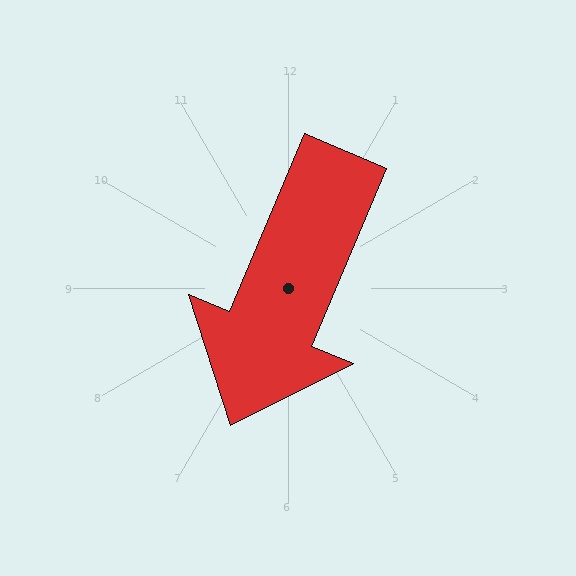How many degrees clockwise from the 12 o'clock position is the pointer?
Approximately 203 degrees.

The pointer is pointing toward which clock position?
Roughly 7 o'clock.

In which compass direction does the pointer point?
Southwest.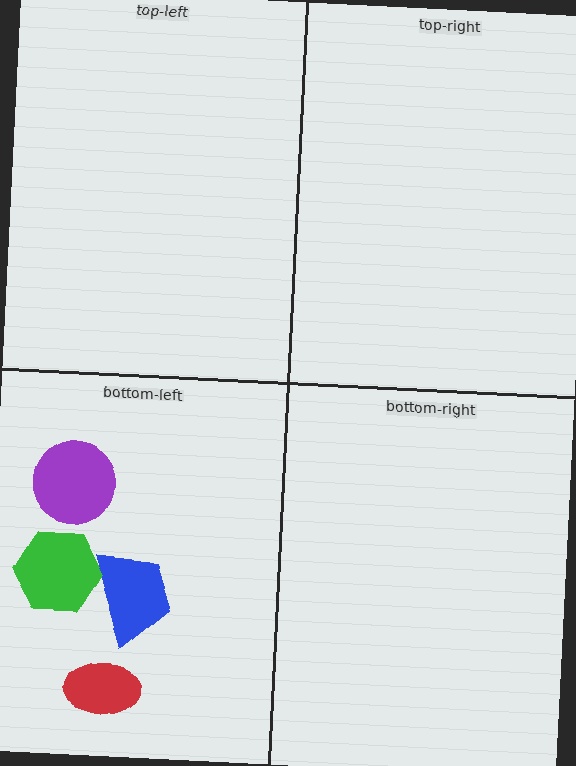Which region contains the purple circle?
The bottom-left region.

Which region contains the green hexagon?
The bottom-left region.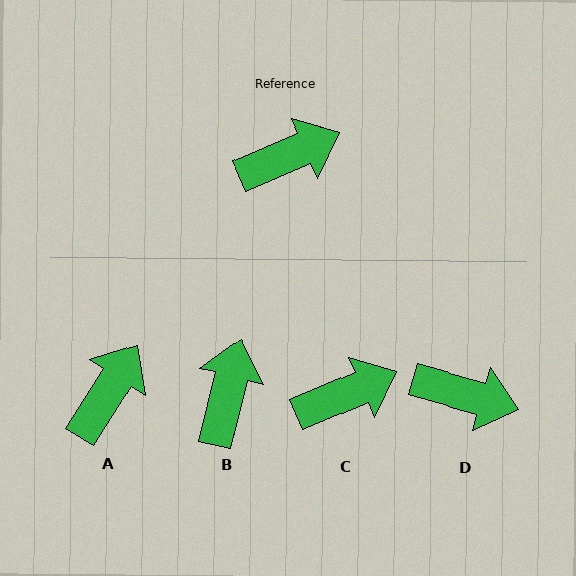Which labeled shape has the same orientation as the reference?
C.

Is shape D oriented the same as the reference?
No, it is off by about 39 degrees.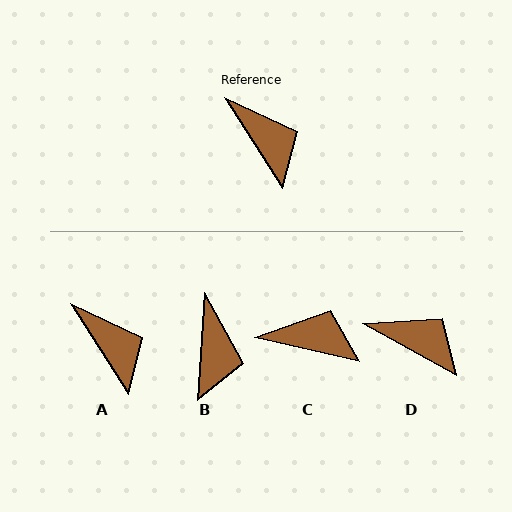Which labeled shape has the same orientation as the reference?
A.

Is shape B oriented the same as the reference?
No, it is off by about 36 degrees.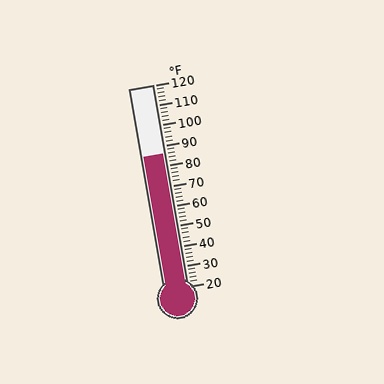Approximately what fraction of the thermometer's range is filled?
The thermometer is filled to approximately 65% of its range.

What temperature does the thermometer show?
The thermometer shows approximately 86°F.